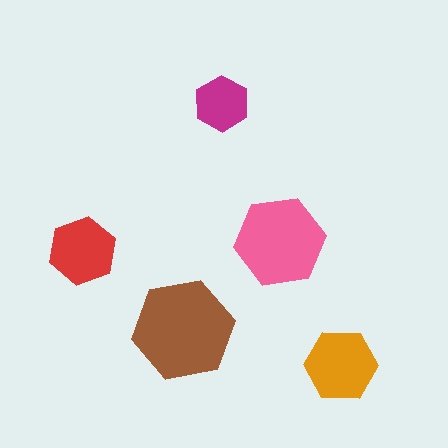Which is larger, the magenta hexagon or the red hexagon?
The red one.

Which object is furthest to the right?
The orange hexagon is rightmost.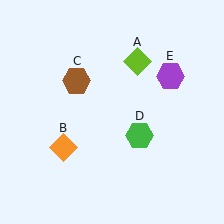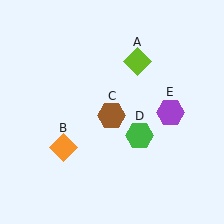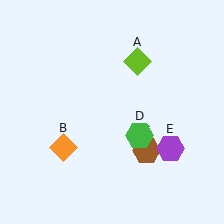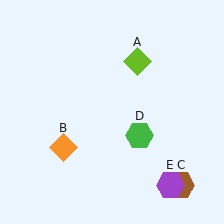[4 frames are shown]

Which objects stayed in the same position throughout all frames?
Lime diamond (object A) and orange diamond (object B) and green hexagon (object D) remained stationary.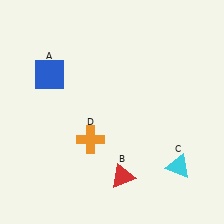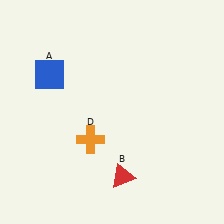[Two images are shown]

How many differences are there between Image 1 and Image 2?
There is 1 difference between the two images.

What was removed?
The cyan triangle (C) was removed in Image 2.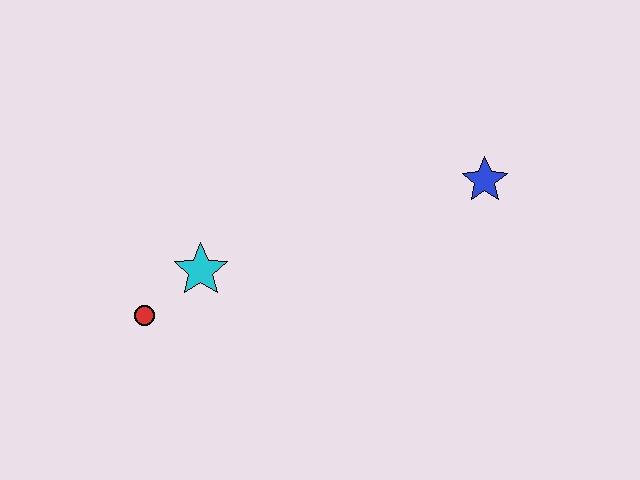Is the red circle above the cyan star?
No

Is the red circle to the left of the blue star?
Yes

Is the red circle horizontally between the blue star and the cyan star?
No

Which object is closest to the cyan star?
The red circle is closest to the cyan star.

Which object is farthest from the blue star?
The red circle is farthest from the blue star.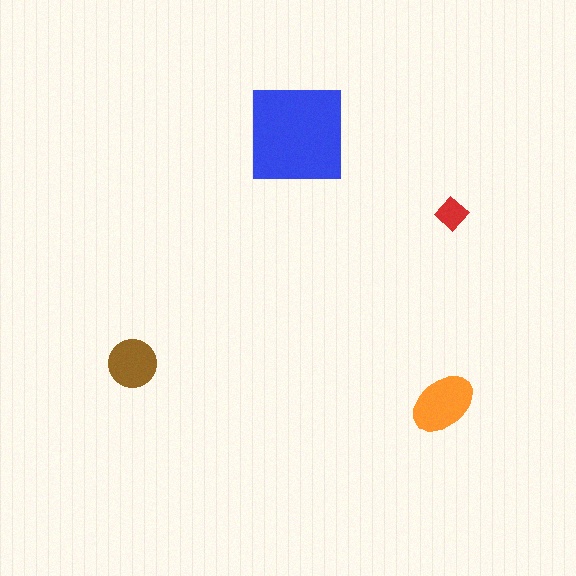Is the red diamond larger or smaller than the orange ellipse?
Smaller.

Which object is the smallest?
The red diamond.